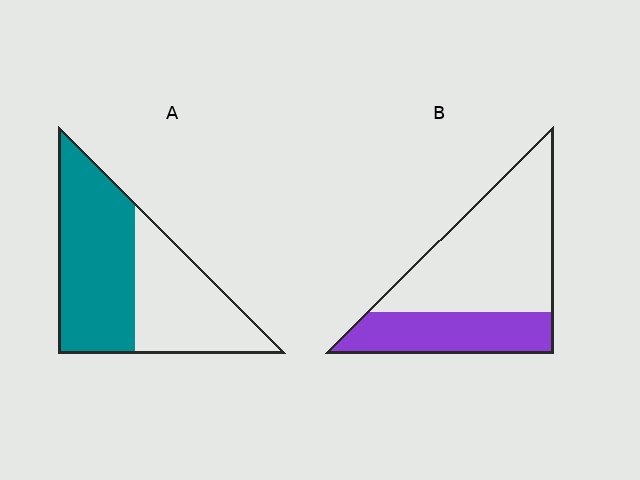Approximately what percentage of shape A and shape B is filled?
A is approximately 55% and B is approximately 35%.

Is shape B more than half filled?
No.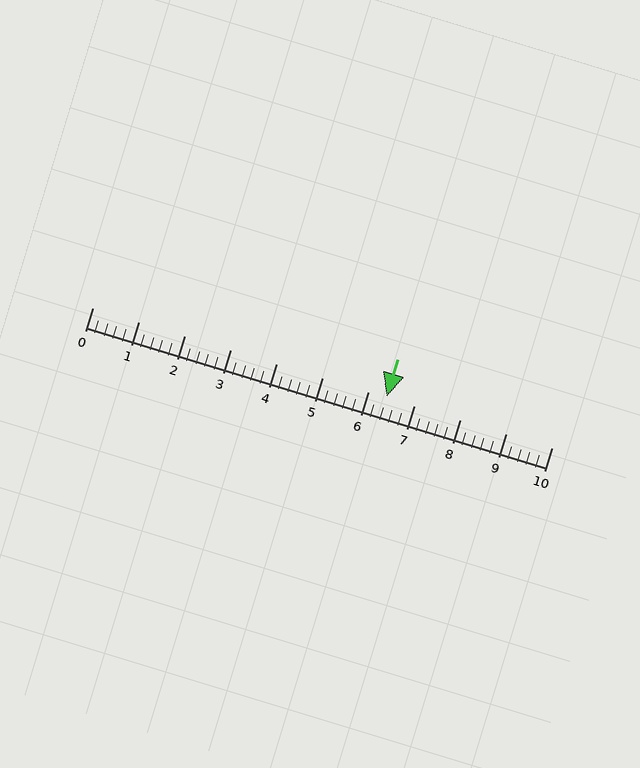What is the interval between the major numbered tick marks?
The major tick marks are spaced 1 units apart.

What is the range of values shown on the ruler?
The ruler shows values from 0 to 10.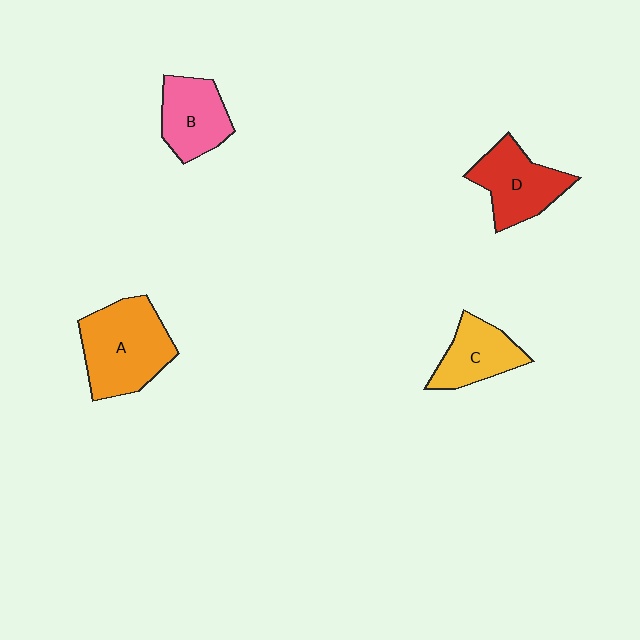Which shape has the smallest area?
Shape C (yellow).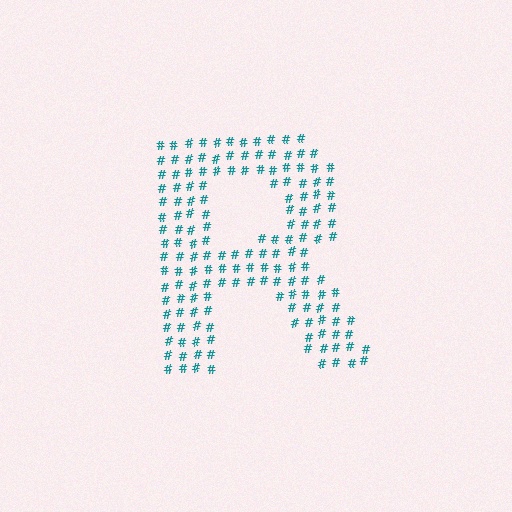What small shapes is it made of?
It is made of small hash symbols.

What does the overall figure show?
The overall figure shows the letter R.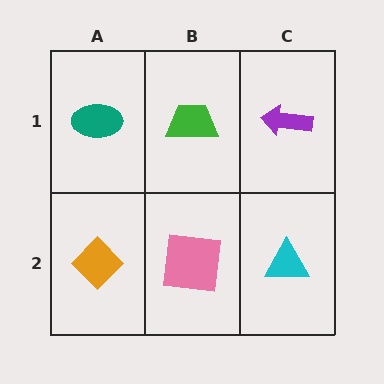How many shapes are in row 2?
3 shapes.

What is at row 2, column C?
A cyan triangle.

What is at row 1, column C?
A purple arrow.